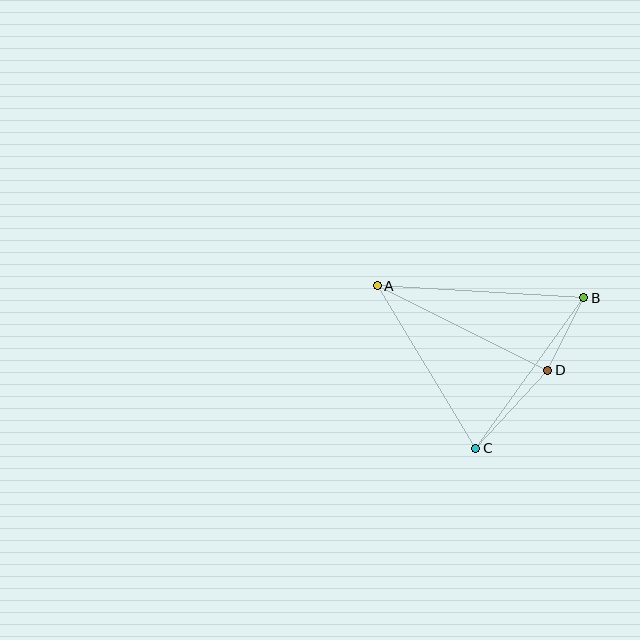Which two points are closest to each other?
Points B and D are closest to each other.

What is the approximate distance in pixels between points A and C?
The distance between A and C is approximately 190 pixels.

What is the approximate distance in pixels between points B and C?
The distance between B and C is approximately 185 pixels.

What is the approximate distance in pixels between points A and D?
The distance between A and D is approximately 190 pixels.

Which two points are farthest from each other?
Points A and B are farthest from each other.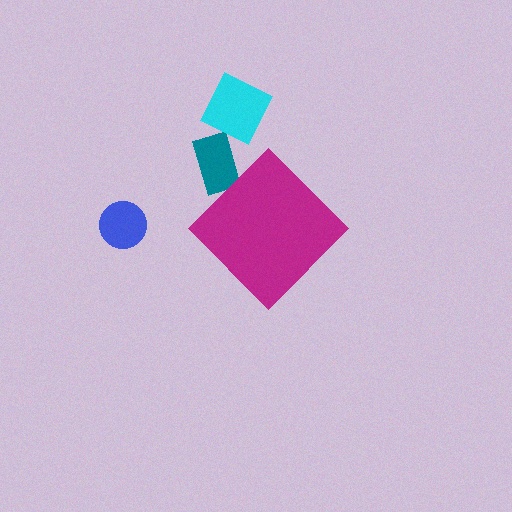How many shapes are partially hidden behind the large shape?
1 shape is partially hidden.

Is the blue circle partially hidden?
No, the blue circle is fully visible.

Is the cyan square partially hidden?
No, the cyan square is fully visible.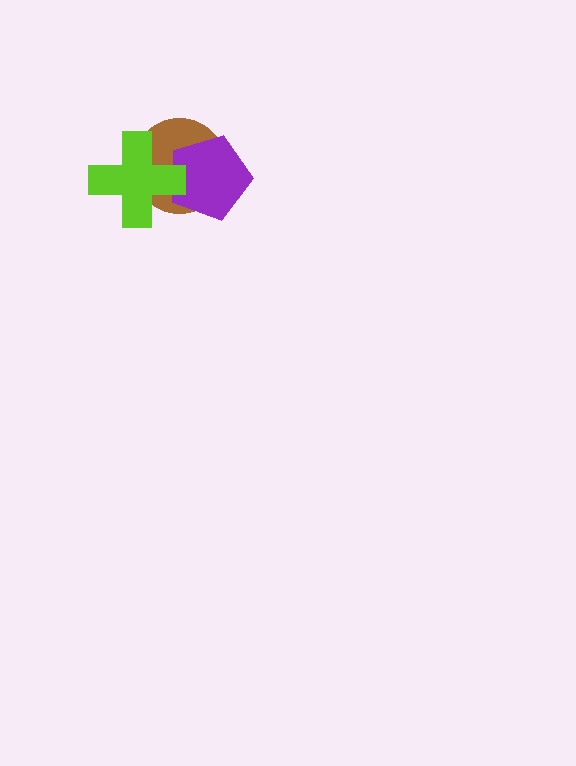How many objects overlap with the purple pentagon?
2 objects overlap with the purple pentagon.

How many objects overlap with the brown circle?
2 objects overlap with the brown circle.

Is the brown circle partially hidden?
Yes, it is partially covered by another shape.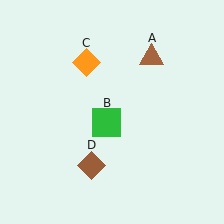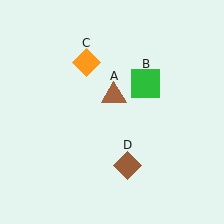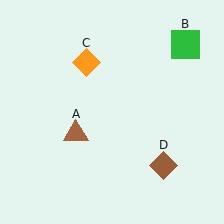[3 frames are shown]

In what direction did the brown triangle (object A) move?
The brown triangle (object A) moved down and to the left.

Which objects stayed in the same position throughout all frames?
Orange diamond (object C) remained stationary.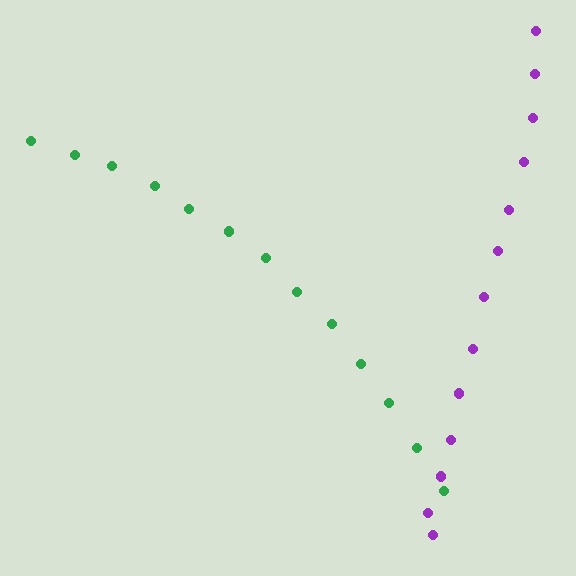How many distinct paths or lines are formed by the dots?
There are 2 distinct paths.